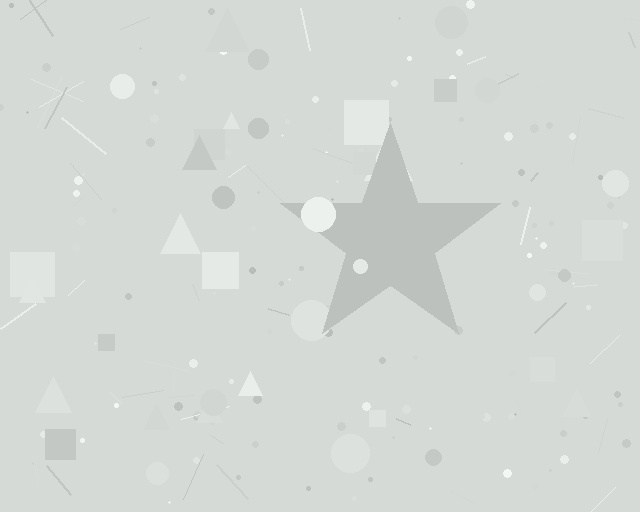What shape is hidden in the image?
A star is hidden in the image.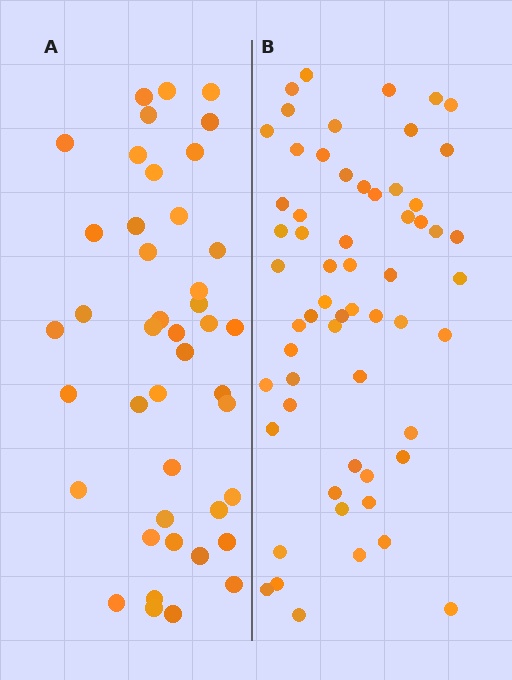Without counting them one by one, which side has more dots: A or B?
Region B (the right region) has more dots.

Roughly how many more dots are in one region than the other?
Region B has approximately 15 more dots than region A.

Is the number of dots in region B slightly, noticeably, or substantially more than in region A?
Region B has noticeably more, but not dramatically so. The ratio is roughly 1.4 to 1.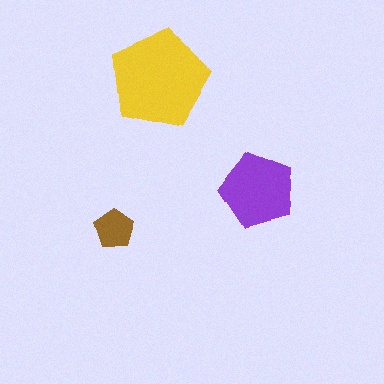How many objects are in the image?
There are 3 objects in the image.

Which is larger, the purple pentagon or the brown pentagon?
The purple one.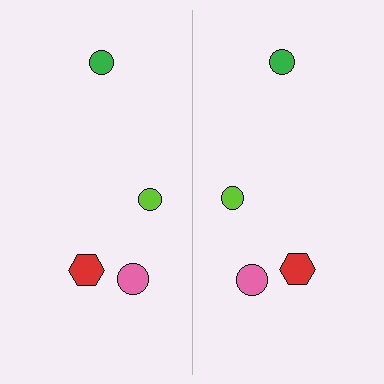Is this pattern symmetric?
Yes, this pattern has bilateral (reflection) symmetry.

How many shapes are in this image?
There are 8 shapes in this image.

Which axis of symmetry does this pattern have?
The pattern has a vertical axis of symmetry running through the center of the image.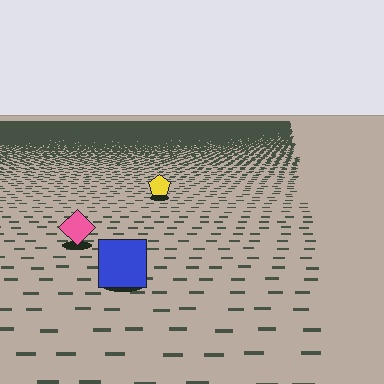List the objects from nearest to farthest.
From nearest to farthest: the blue square, the pink diamond, the yellow pentagon.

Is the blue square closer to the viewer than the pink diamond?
Yes. The blue square is closer — you can tell from the texture gradient: the ground texture is coarser near it.